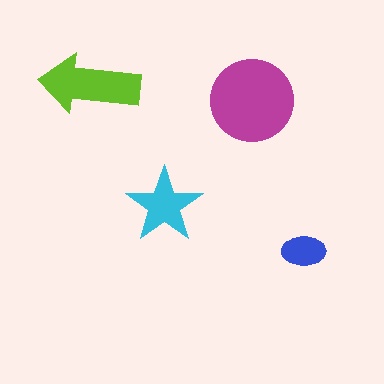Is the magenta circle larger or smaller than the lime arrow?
Larger.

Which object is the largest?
The magenta circle.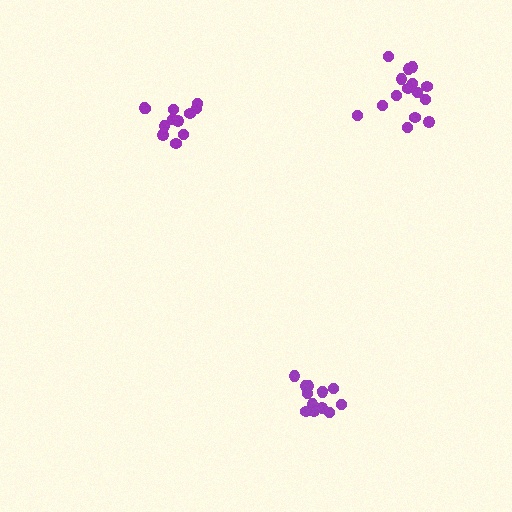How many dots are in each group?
Group 1: 13 dots, Group 2: 12 dots, Group 3: 15 dots (40 total).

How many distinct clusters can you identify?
There are 3 distinct clusters.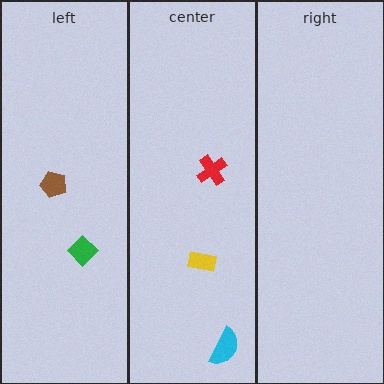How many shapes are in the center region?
3.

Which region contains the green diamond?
The left region.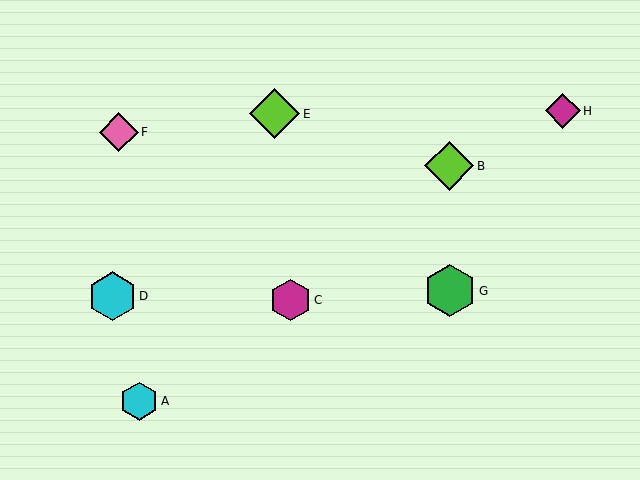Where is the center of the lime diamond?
The center of the lime diamond is at (275, 114).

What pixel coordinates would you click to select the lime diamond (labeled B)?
Click at (449, 166) to select the lime diamond B.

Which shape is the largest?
The green hexagon (labeled G) is the largest.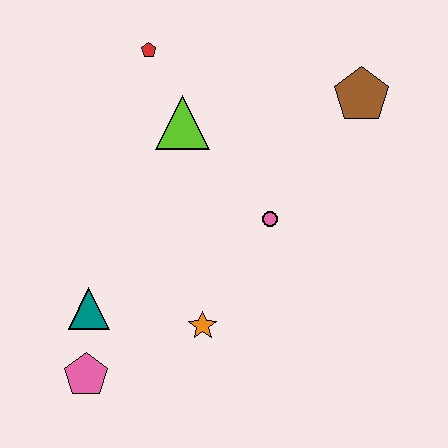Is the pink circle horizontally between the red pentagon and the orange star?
No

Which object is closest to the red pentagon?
The lime triangle is closest to the red pentagon.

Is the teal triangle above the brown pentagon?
No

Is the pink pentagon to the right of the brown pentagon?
No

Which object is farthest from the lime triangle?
The pink pentagon is farthest from the lime triangle.